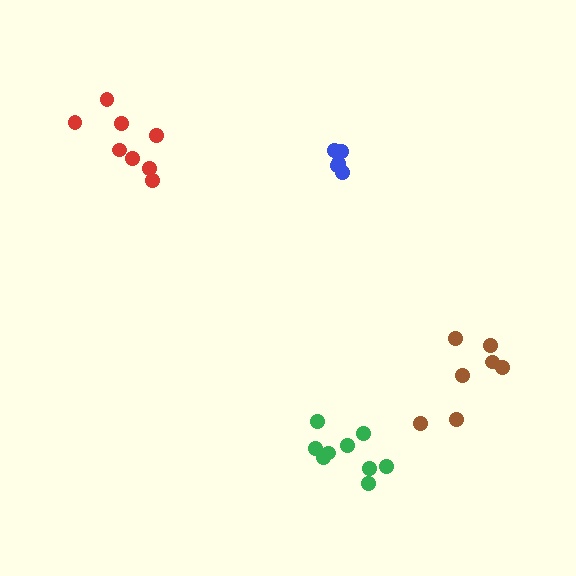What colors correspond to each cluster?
The clusters are colored: blue, green, red, brown.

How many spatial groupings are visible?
There are 4 spatial groupings.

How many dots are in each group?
Group 1: 5 dots, Group 2: 9 dots, Group 3: 8 dots, Group 4: 7 dots (29 total).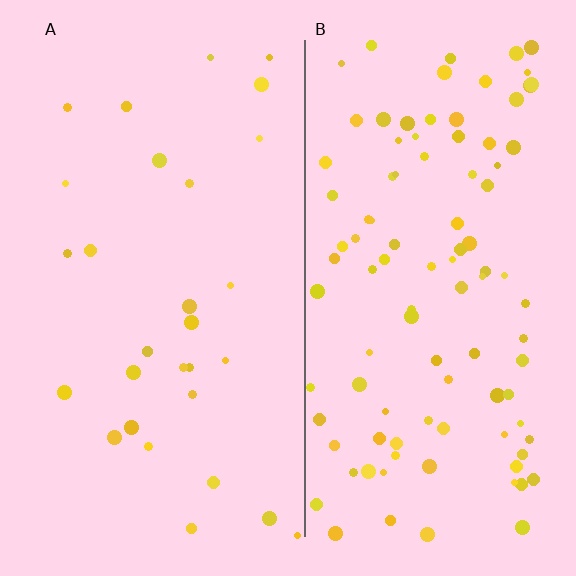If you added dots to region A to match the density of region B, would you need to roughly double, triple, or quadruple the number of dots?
Approximately triple.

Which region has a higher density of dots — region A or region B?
B (the right).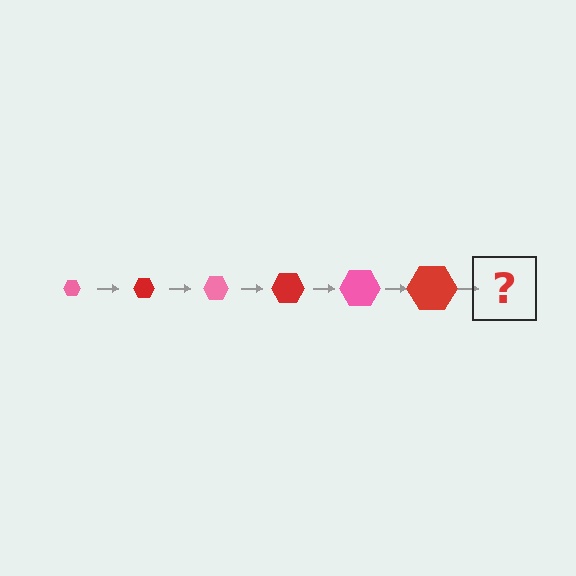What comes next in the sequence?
The next element should be a pink hexagon, larger than the previous one.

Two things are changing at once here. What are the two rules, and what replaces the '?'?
The two rules are that the hexagon grows larger each step and the color cycles through pink and red. The '?' should be a pink hexagon, larger than the previous one.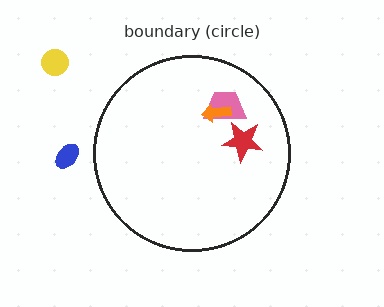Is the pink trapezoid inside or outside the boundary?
Inside.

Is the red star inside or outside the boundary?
Inside.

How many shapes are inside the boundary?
3 inside, 2 outside.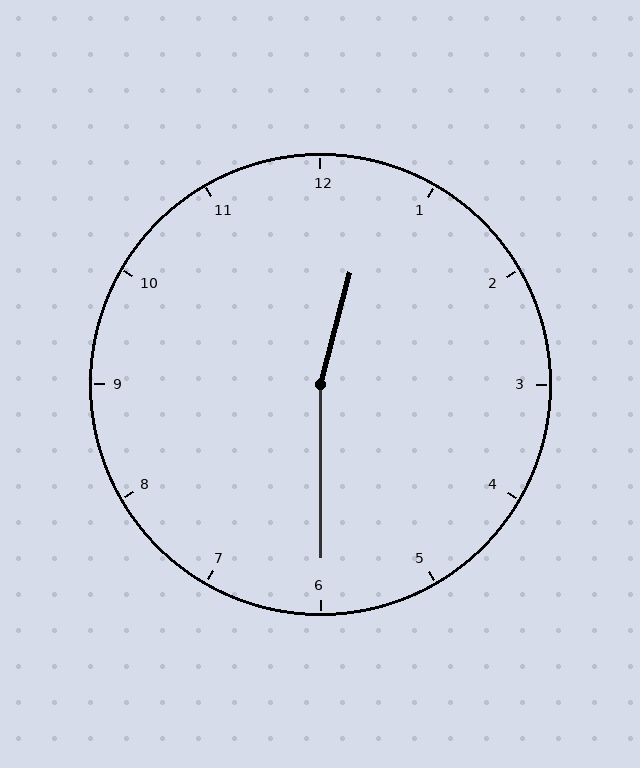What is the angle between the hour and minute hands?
Approximately 165 degrees.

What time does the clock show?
12:30.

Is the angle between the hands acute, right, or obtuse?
It is obtuse.